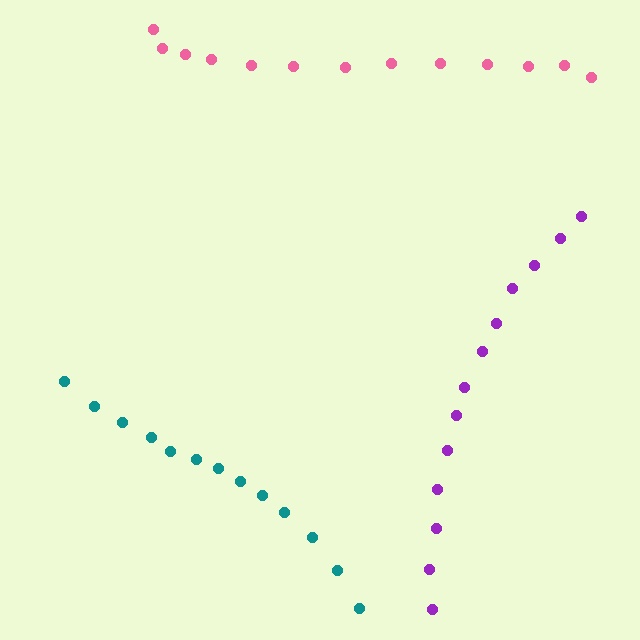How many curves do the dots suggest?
There are 3 distinct paths.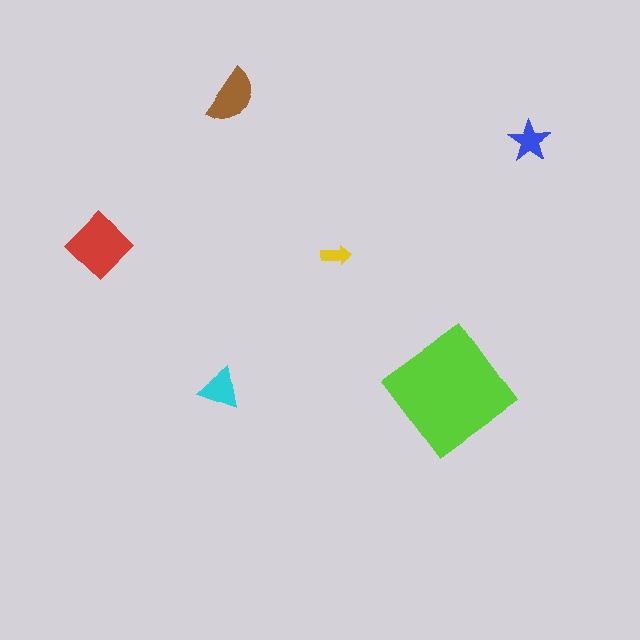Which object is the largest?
The lime diamond.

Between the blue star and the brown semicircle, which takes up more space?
The brown semicircle.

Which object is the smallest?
The yellow arrow.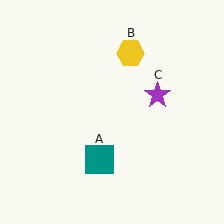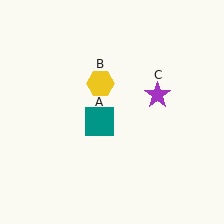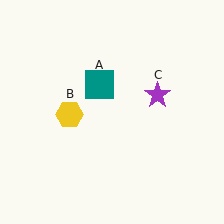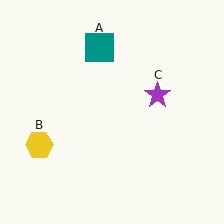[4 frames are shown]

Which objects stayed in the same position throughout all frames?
Purple star (object C) remained stationary.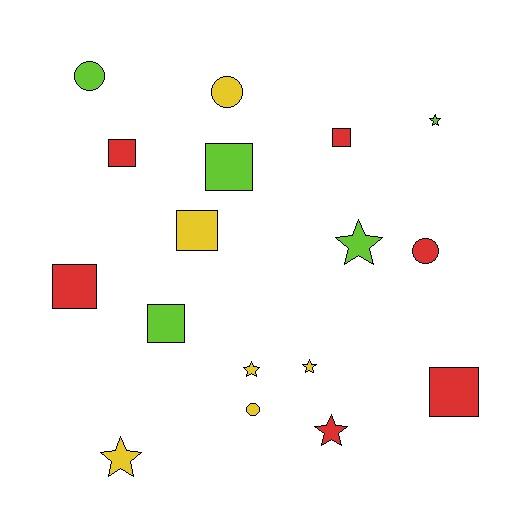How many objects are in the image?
There are 17 objects.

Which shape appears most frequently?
Square, with 7 objects.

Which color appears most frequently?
Red, with 6 objects.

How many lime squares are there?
There are 2 lime squares.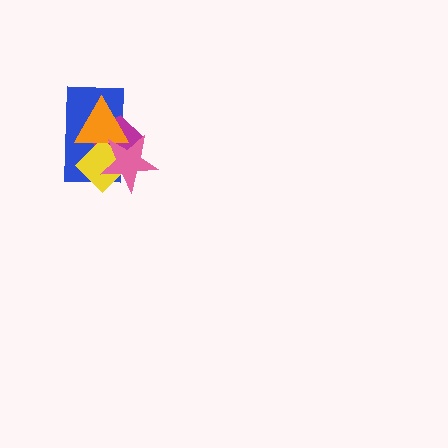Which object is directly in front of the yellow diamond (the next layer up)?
The orange triangle is directly in front of the yellow diamond.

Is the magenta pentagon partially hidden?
Yes, it is partially covered by another shape.